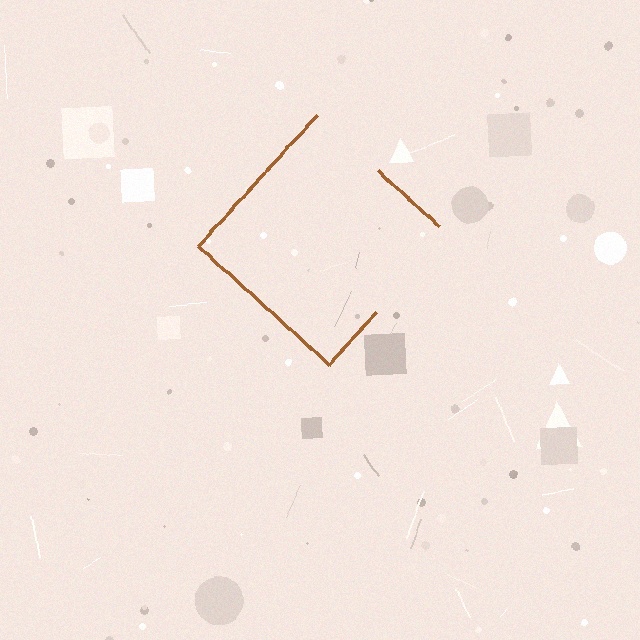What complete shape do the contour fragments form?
The contour fragments form a diamond.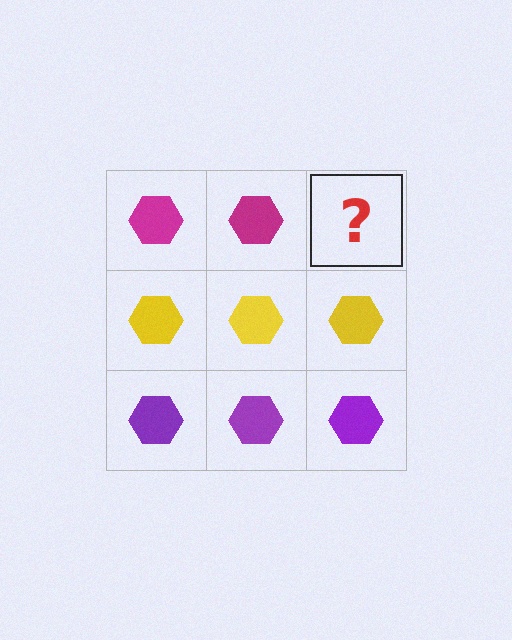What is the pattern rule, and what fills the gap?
The rule is that each row has a consistent color. The gap should be filled with a magenta hexagon.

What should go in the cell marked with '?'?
The missing cell should contain a magenta hexagon.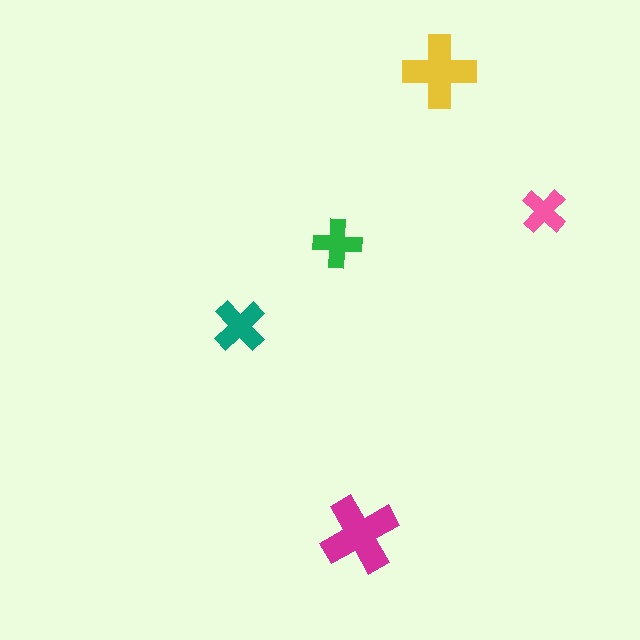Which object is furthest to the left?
The teal cross is leftmost.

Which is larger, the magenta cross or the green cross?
The magenta one.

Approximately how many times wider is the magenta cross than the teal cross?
About 1.5 times wider.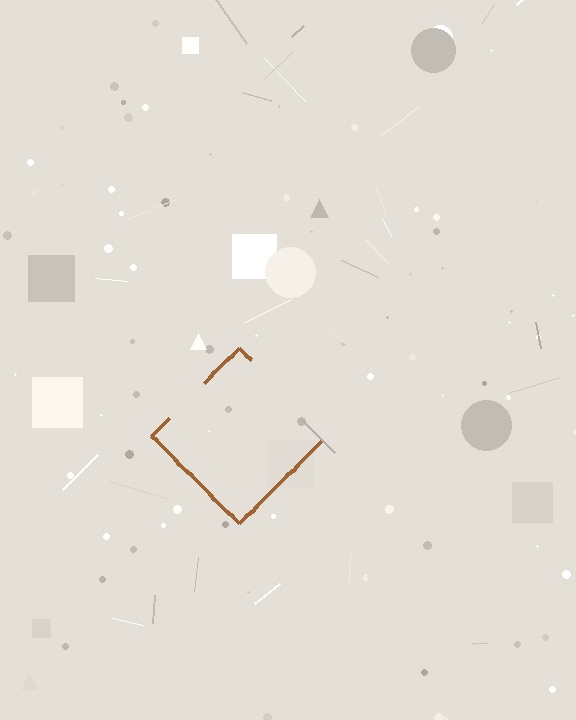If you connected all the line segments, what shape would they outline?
They would outline a diamond.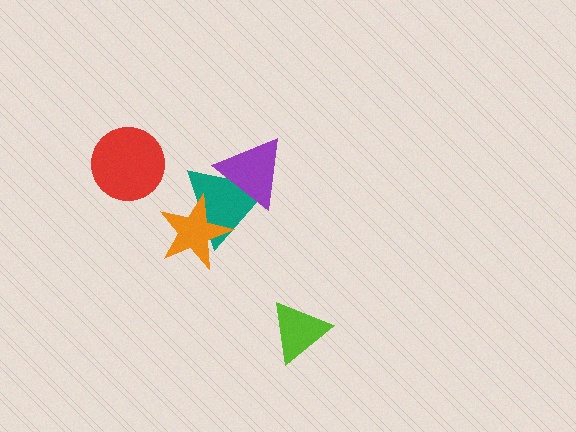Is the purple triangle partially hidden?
No, no other shape covers it.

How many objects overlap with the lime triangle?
0 objects overlap with the lime triangle.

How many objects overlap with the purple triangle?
1 object overlaps with the purple triangle.